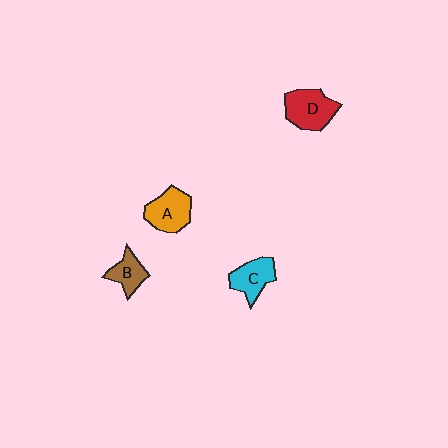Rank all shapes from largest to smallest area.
From largest to smallest: D (red), A (orange), C (cyan), B (brown).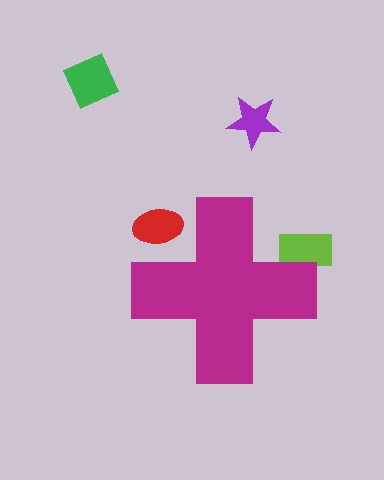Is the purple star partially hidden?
No, the purple star is fully visible.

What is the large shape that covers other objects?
A magenta cross.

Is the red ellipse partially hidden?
Yes, the red ellipse is partially hidden behind the magenta cross.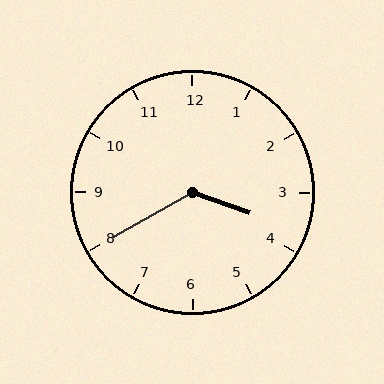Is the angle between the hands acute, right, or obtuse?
It is obtuse.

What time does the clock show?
3:40.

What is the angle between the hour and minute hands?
Approximately 130 degrees.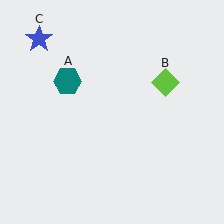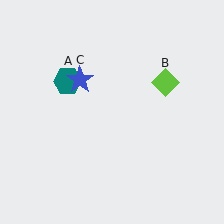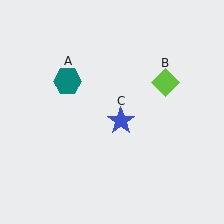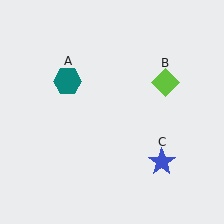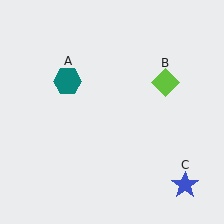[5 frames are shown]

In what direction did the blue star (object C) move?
The blue star (object C) moved down and to the right.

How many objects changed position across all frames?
1 object changed position: blue star (object C).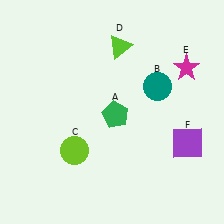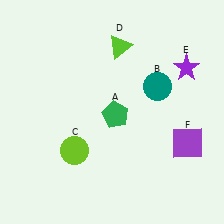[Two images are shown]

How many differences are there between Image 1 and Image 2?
There is 1 difference between the two images.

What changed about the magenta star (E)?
In Image 1, E is magenta. In Image 2, it changed to purple.